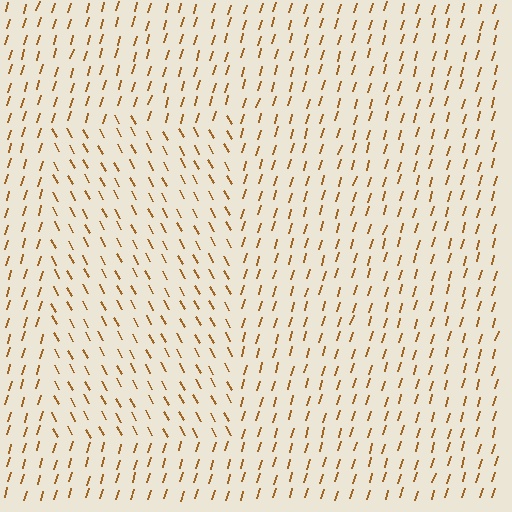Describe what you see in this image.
The image is filled with small brown line segments. A rectangle region in the image has lines oriented differently from the surrounding lines, creating a visible texture boundary.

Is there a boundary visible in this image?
Yes, there is a texture boundary formed by a change in line orientation.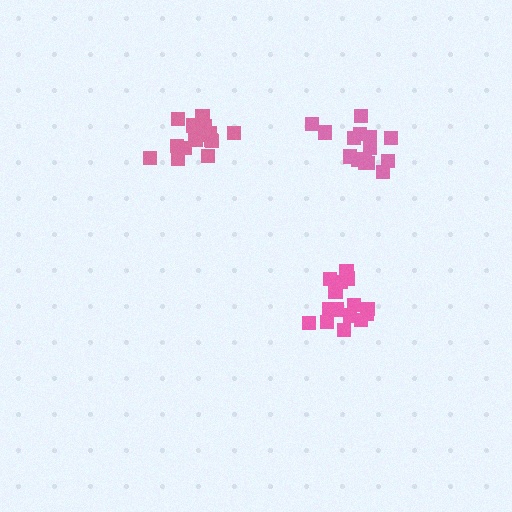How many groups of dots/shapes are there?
There are 3 groups.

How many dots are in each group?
Group 1: 17 dots, Group 2: 15 dots, Group 3: 14 dots (46 total).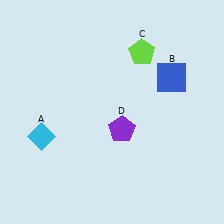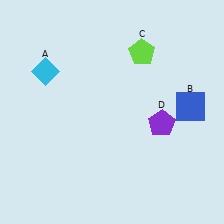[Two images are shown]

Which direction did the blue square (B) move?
The blue square (B) moved down.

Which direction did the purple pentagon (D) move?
The purple pentagon (D) moved right.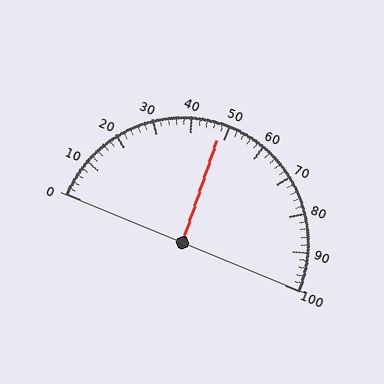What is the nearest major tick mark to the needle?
The nearest major tick mark is 50.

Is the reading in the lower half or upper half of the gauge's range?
The reading is in the lower half of the range (0 to 100).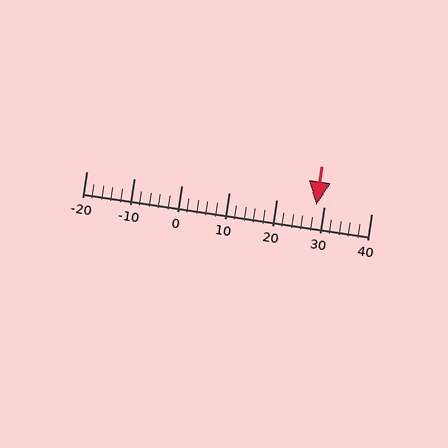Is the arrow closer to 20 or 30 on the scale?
The arrow is closer to 30.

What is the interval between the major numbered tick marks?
The major tick marks are spaced 10 units apart.